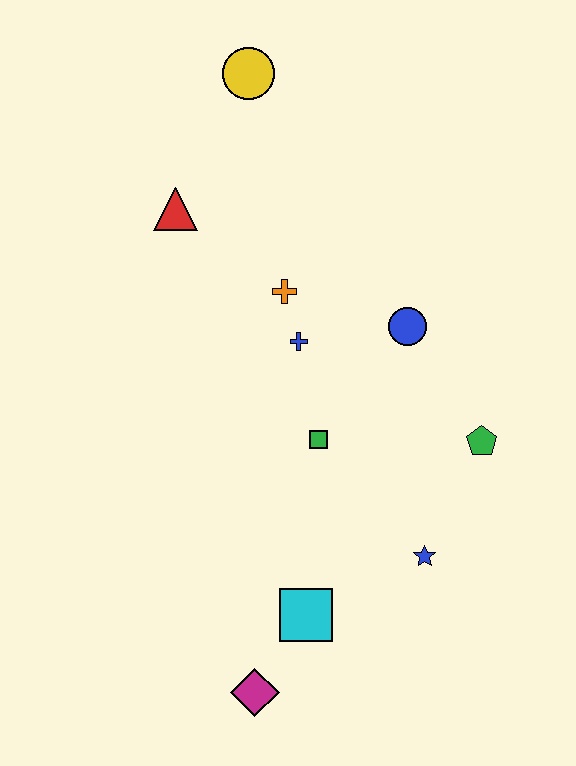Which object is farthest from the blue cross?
The magenta diamond is farthest from the blue cross.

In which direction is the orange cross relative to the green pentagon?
The orange cross is to the left of the green pentagon.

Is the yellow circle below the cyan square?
No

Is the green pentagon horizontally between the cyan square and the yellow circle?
No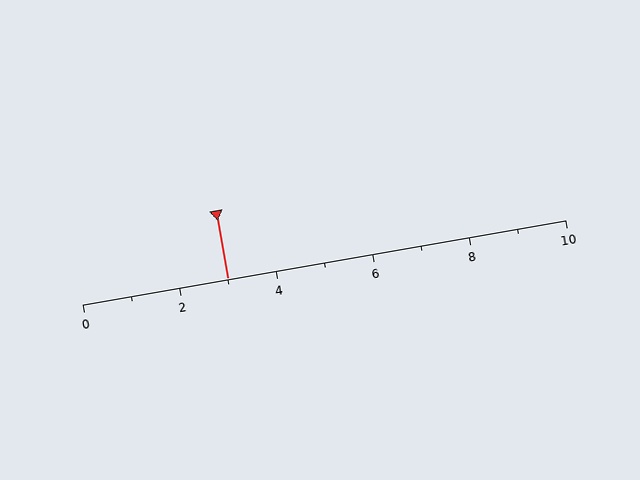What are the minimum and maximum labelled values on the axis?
The axis runs from 0 to 10.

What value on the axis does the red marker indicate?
The marker indicates approximately 3.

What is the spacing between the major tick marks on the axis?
The major ticks are spaced 2 apart.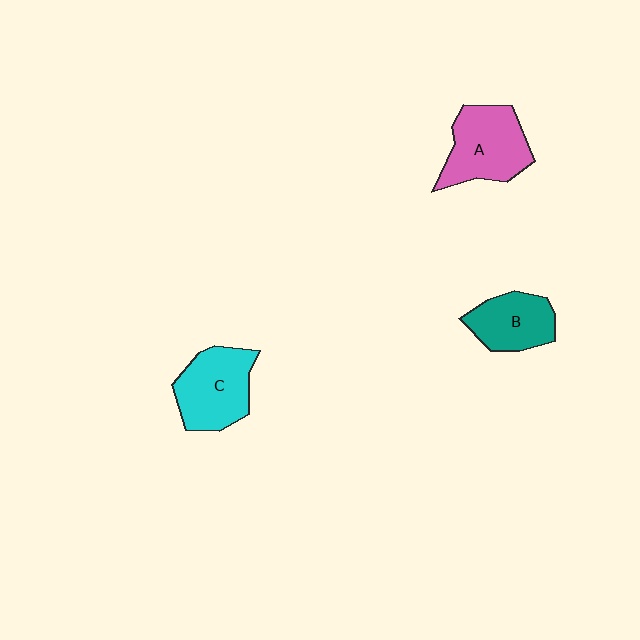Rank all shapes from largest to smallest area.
From largest to smallest: A (pink), C (cyan), B (teal).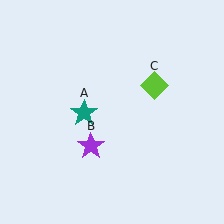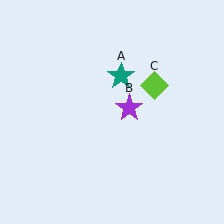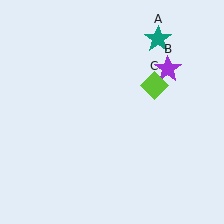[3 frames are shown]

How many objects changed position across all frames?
2 objects changed position: teal star (object A), purple star (object B).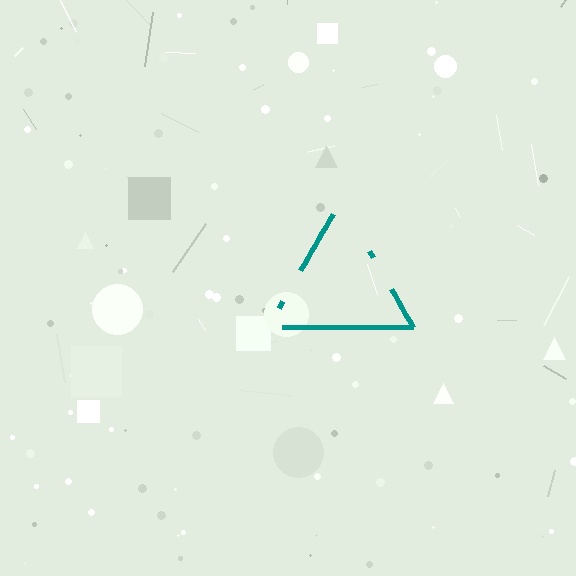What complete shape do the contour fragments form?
The contour fragments form a triangle.